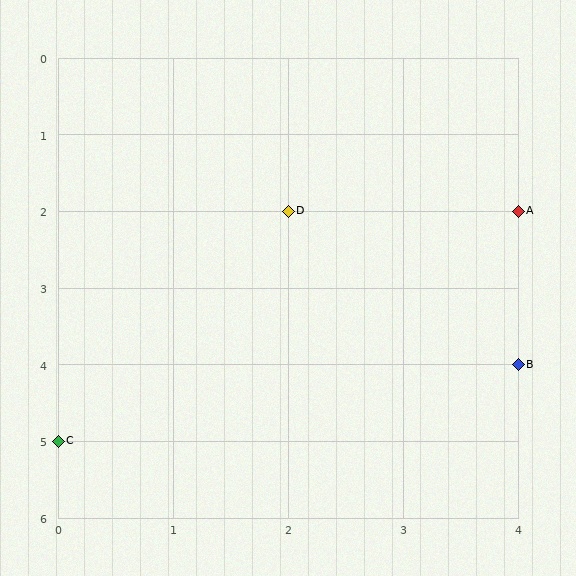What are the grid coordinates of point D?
Point D is at grid coordinates (2, 2).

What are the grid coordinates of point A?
Point A is at grid coordinates (4, 2).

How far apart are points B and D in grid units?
Points B and D are 2 columns and 2 rows apart (about 2.8 grid units diagonally).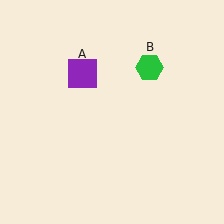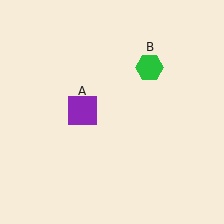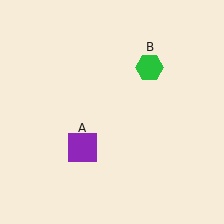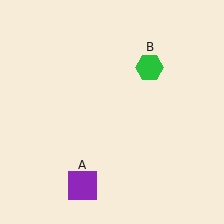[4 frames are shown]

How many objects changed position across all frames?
1 object changed position: purple square (object A).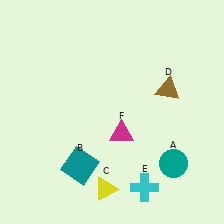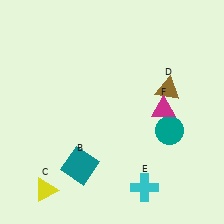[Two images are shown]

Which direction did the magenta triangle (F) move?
The magenta triangle (F) moved right.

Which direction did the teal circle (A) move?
The teal circle (A) moved up.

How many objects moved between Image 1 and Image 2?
3 objects moved between the two images.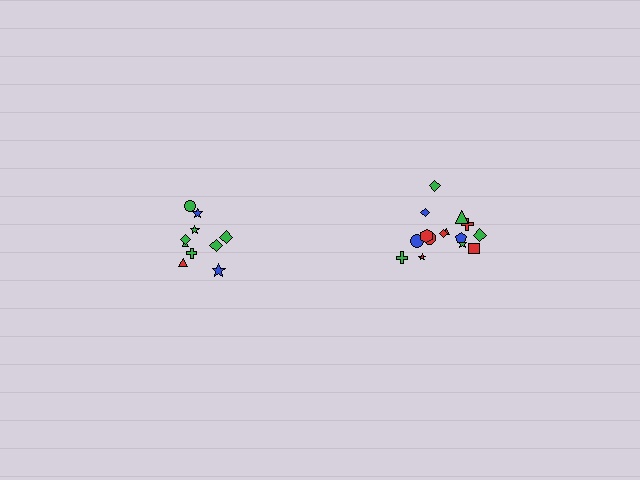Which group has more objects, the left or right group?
The right group.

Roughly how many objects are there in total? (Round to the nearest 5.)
Roughly 25 objects in total.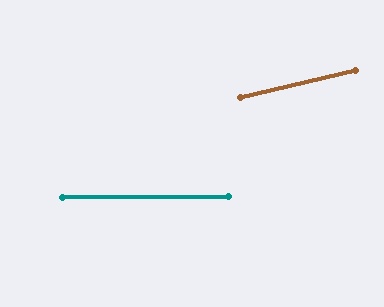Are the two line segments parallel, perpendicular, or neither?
Neither parallel nor perpendicular — they differ by about 12°.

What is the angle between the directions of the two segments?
Approximately 12 degrees.